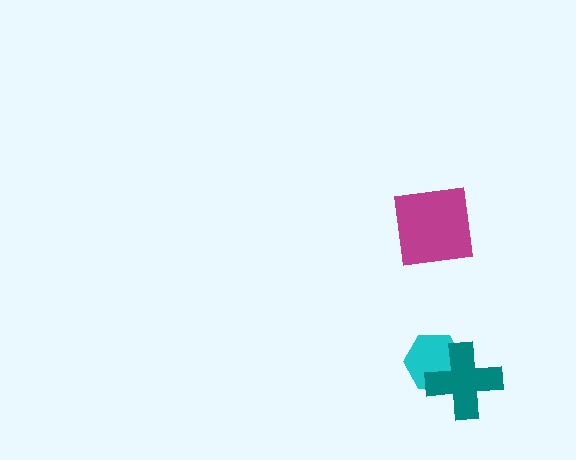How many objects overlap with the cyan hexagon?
1 object overlaps with the cyan hexagon.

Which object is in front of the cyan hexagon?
The teal cross is in front of the cyan hexagon.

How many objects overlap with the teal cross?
1 object overlaps with the teal cross.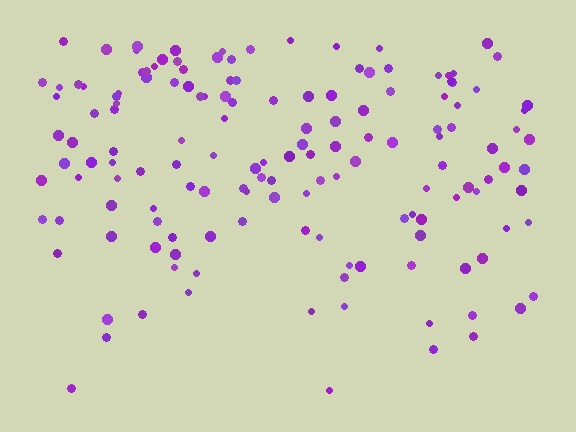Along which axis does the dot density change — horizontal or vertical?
Vertical.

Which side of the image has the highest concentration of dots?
The top.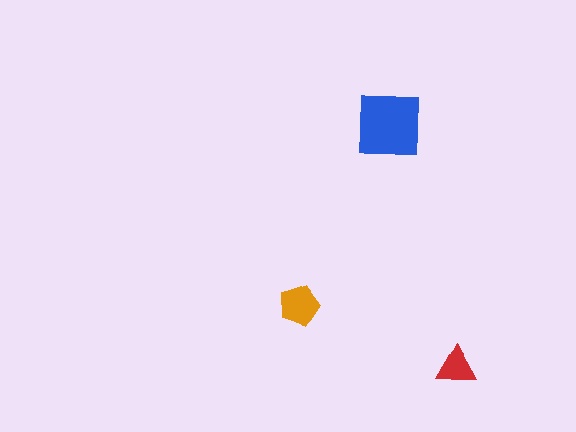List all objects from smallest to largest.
The red triangle, the orange pentagon, the blue square.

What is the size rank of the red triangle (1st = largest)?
3rd.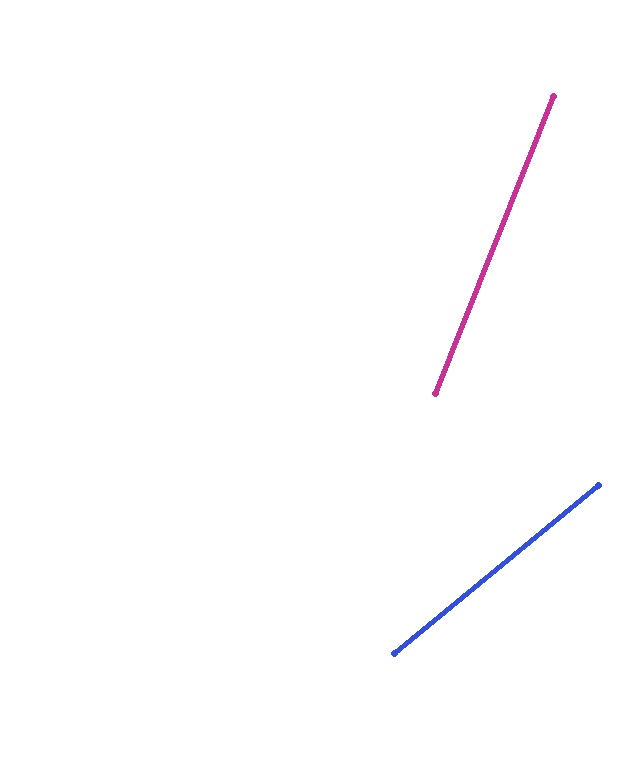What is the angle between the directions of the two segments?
Approximately 29 degrees.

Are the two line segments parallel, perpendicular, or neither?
Neither parallel nor perpendicular — they differ by about 29°.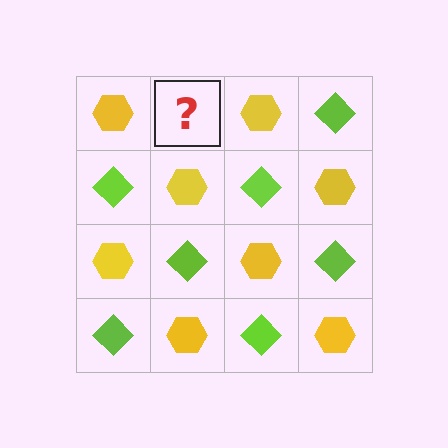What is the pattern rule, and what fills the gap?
The rule is that it alternates yellow hexagon and lime diamond in a checkerboard pattern. The gap should be filled with a lime diamond.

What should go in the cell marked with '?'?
The missing cell should contain a lime diamond.